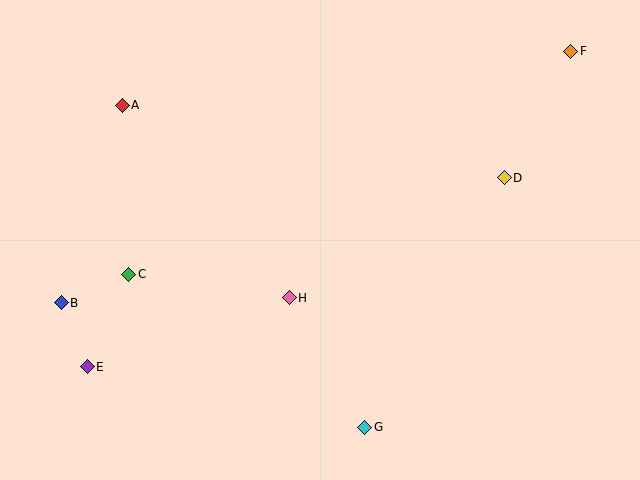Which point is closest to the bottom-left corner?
Point E is closest to the bottom-left corner.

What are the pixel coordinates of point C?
Point C is at (129, 274).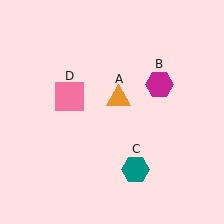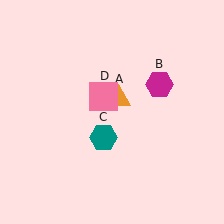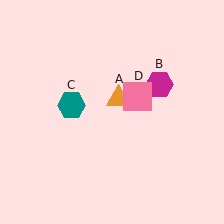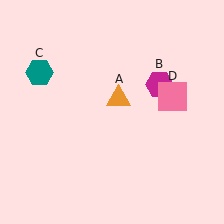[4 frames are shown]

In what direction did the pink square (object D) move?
The pink square (object D) moved right.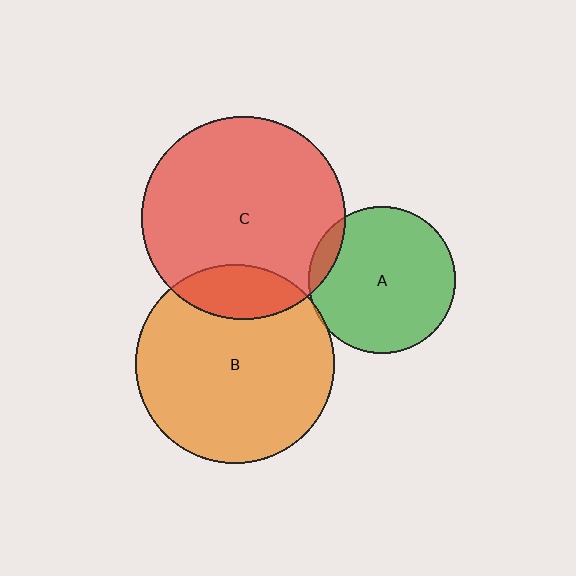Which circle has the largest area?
Circle C (red).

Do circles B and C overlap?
Yes.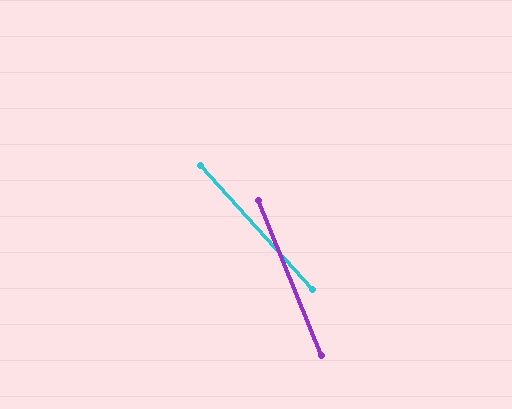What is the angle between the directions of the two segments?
Approximately 20 degrees.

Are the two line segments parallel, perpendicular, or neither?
Neither parallel nor perpendicular — they differ by about 20°.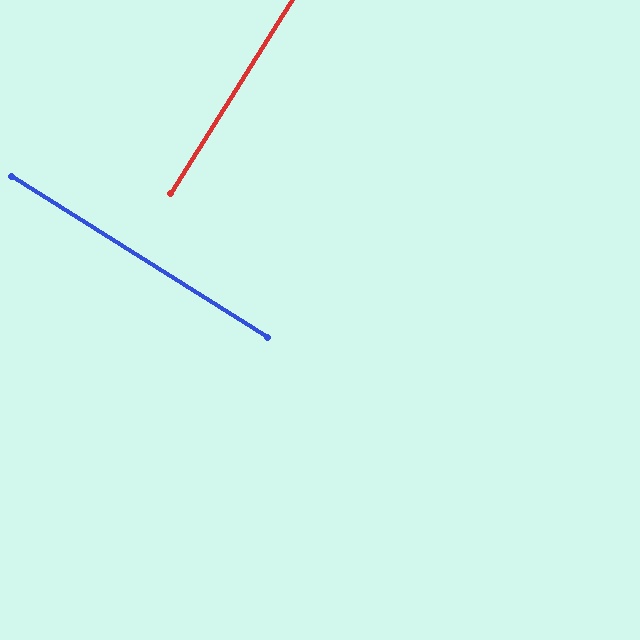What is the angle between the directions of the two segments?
Approximately 90 degrees.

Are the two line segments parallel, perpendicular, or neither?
Perpendicular — they meet at approximately 90°.